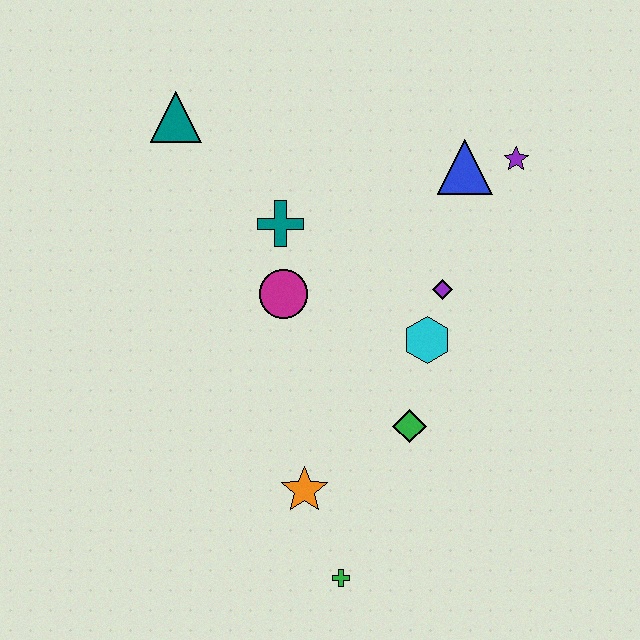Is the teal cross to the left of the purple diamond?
Yes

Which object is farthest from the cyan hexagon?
The teal triangle is farthest from the cyan hexagon.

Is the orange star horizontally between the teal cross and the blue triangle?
Yes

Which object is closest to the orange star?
The green cross is closest to the orange star.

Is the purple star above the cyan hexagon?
Yes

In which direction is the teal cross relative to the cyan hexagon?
The teal cross is to the left of the cyan hexagon.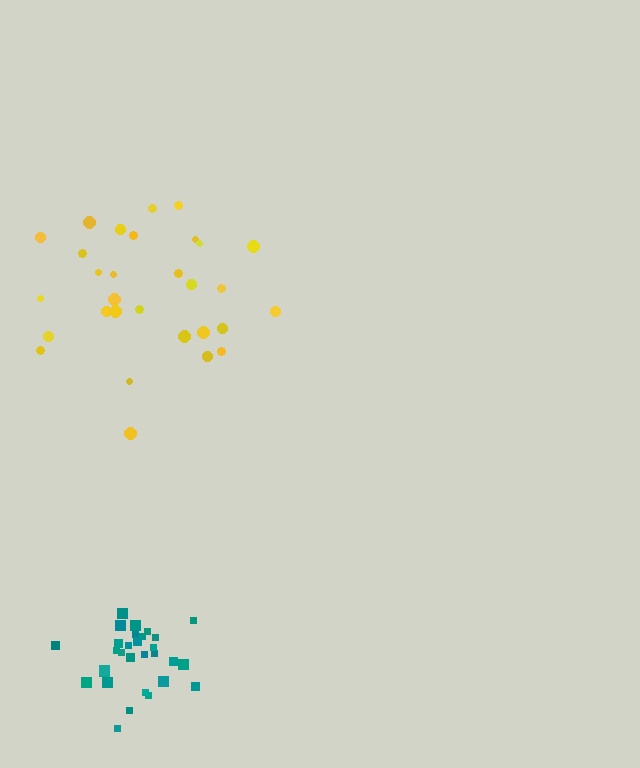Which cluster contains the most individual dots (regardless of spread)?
Teal (31).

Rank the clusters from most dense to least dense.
teal, yellow.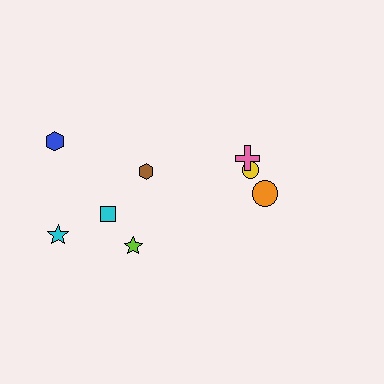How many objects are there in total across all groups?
There are 8 objects.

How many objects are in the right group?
There are 3 objects.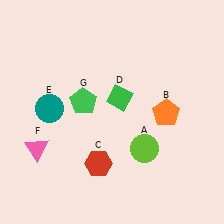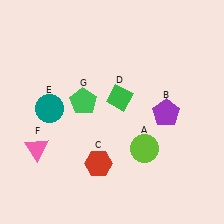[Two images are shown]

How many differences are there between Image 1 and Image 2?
There is 1 difference between the two images.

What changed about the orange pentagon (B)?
In Image 1, B is orange. In Image 2, it changed to purple.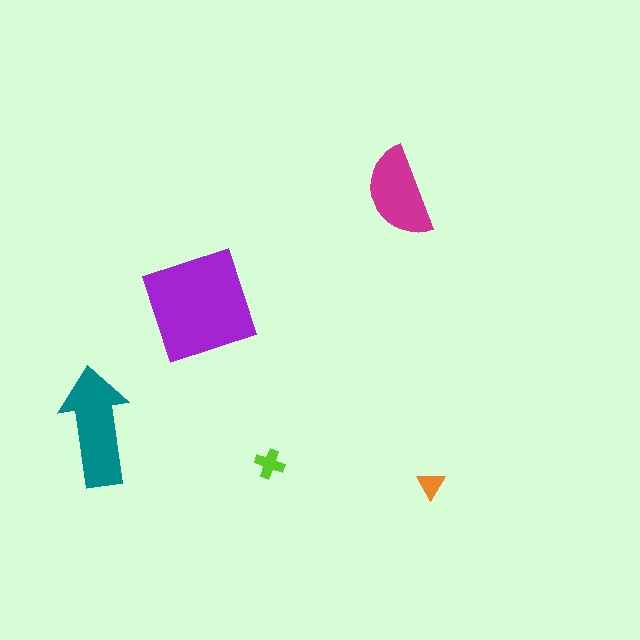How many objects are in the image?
There are 5 objects in the image.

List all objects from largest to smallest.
The purple square, the teal arrow, the magenta semicircle, the lime cross, the orange triangle.